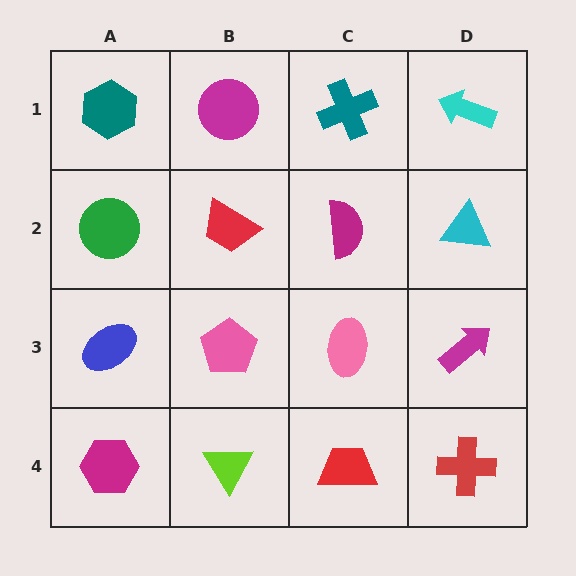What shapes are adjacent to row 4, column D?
A magenta arrow (row 3, column D), a red trapezoid (row 4, column C).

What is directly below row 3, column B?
A lime triangle.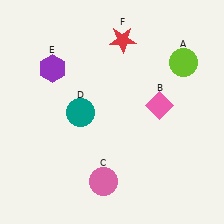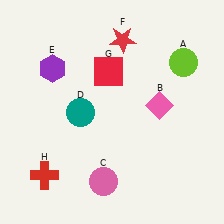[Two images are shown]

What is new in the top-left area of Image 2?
A red square (G) was added in the top-left area of Image 2.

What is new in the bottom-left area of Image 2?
A red cross (H) was added in the bottom-left area of Image 2.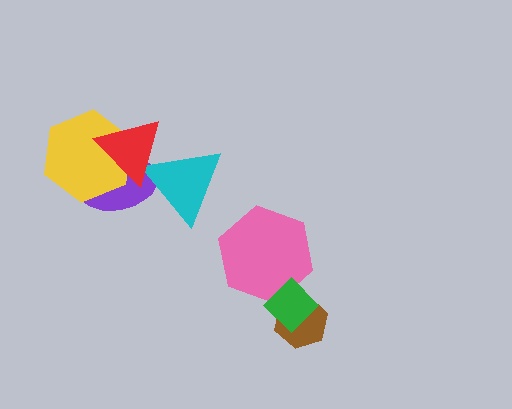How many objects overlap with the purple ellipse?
3 objects overlap with the purple ellipse.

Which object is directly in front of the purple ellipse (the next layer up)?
The yellow hexagon is directly in front of the purple ellipse.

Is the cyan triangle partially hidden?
Yes, it is partially covered by another shape.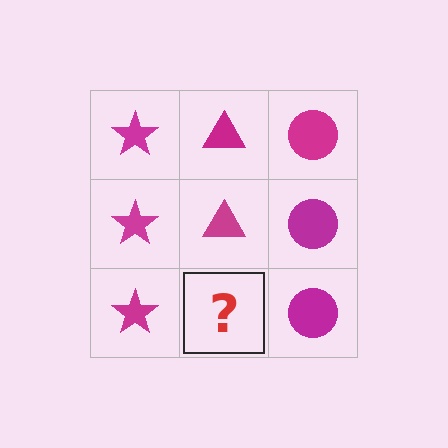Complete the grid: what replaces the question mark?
The question mark should be replaced with a magenta triangle.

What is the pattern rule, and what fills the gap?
The rule is that each column has a consistent shape. The gap should be filled with a magenta triangle.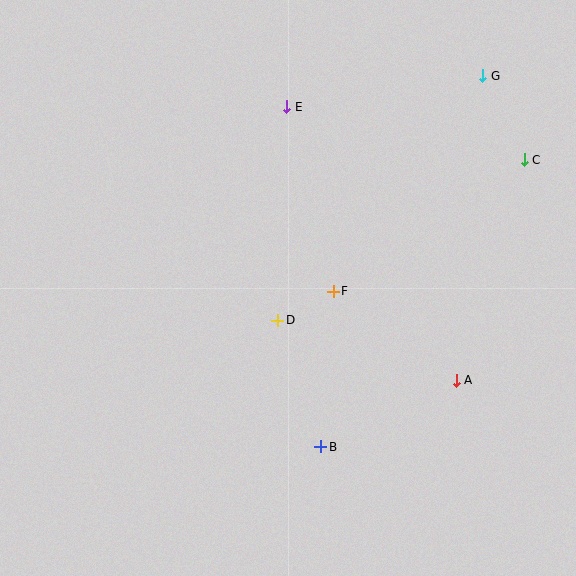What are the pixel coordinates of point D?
Point D is at (278, 320).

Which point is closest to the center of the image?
Point D at (278, 320) is closest to the center.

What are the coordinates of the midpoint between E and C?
The midpoint between E and C is at (406, 133).